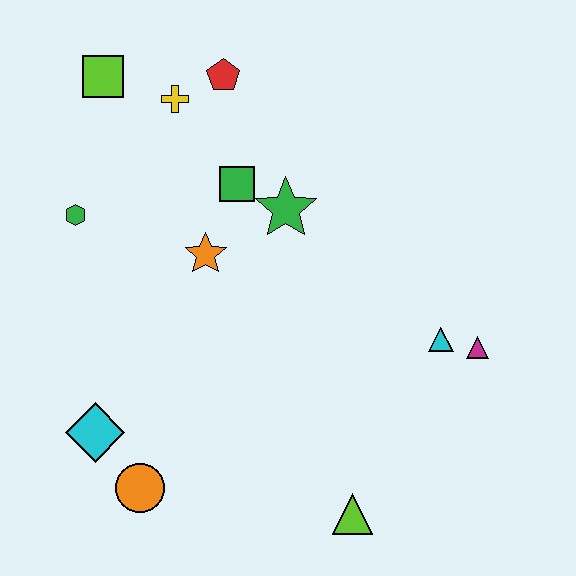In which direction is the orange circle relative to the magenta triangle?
The orange circle is to the left of the magenta triangle.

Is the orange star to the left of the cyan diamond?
No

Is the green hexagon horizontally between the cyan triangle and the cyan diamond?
No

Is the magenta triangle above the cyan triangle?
No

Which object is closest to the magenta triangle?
The cyan triangle is closest to the magenta triangle.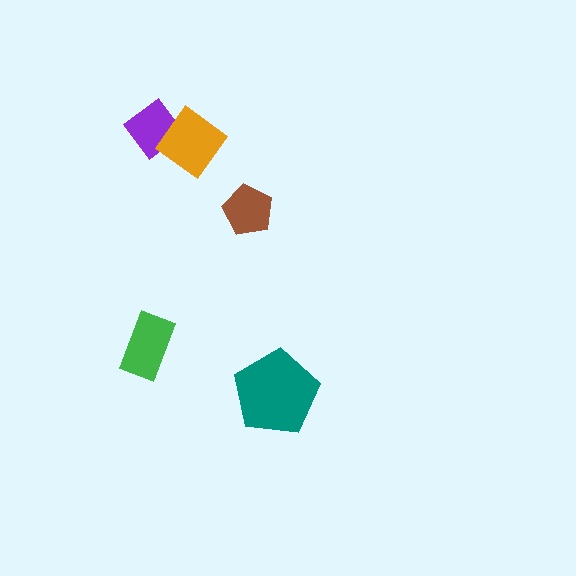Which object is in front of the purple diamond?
The orange diamond is in front of the purple diamond.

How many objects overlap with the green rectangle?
0 objects overlap with the green rectangle.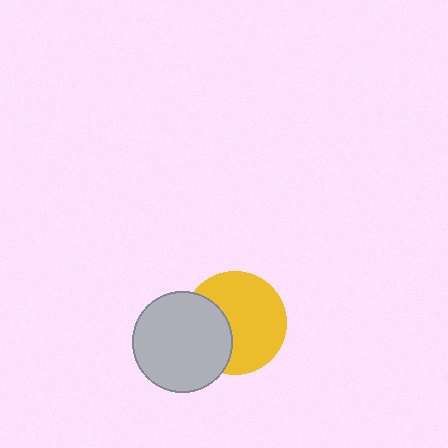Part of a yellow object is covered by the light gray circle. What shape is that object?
It is a circle.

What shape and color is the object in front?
The object in front is a light gray circle.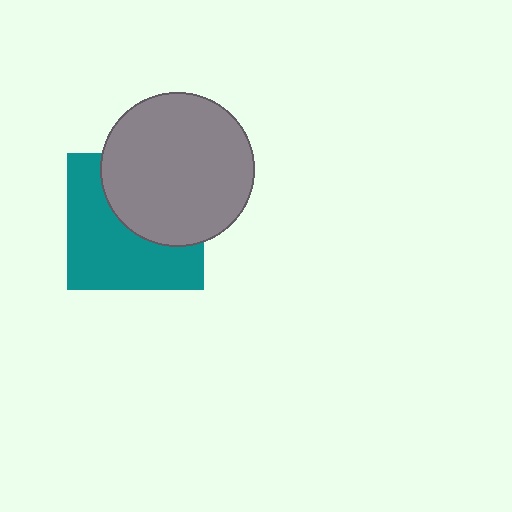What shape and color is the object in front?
The object in front is a gray circle.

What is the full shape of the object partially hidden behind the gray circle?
The partially hidden object is a teal square.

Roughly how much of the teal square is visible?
About half of it is visible (roughly 55%).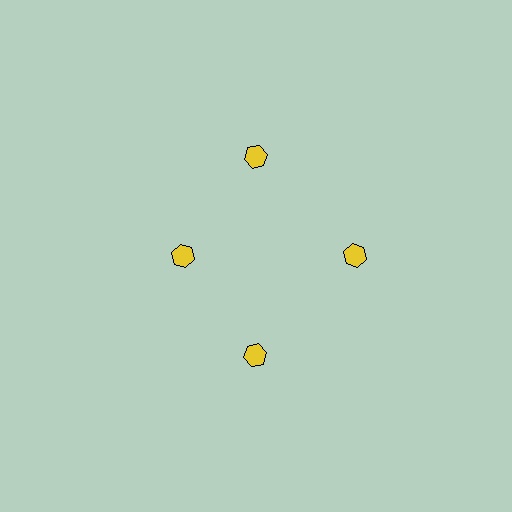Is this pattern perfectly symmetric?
No. The 4 yellow hexagons are arranged in a ring, but one element near the 9 o'clock position is pulled inward toward the center, breaking the 4-fold rotational symmetry.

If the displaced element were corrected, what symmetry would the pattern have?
It would have 4-fold rotational symmetry — the pattern would map onto itself every 90 degrees.